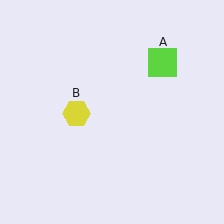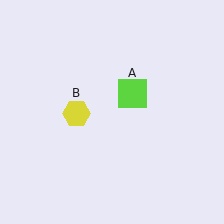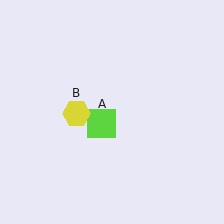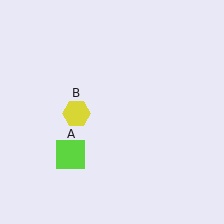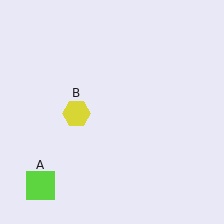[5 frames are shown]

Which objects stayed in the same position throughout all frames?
Yellow hexagon (object B) remained stationary.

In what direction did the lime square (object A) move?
The lime square (object A) moved down and to the left.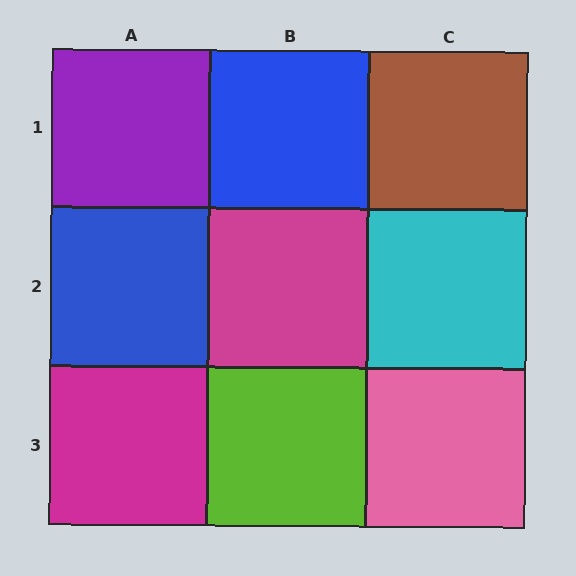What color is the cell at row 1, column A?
Purple.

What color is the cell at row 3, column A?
Magenta.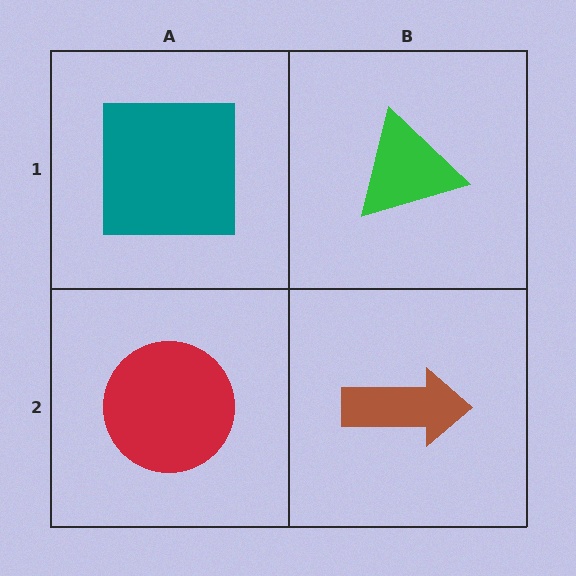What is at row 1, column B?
A green triangle.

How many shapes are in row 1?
2 shapes.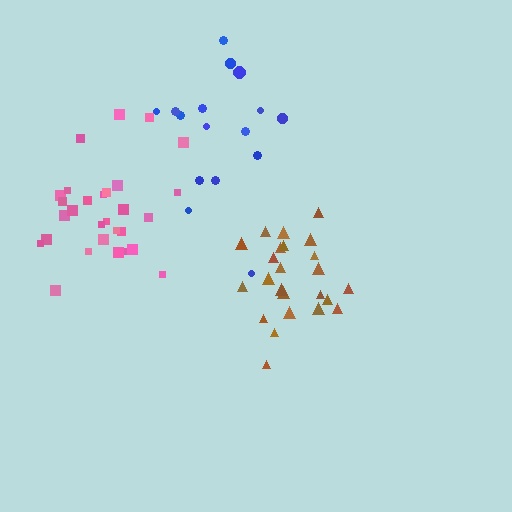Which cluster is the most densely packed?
Brown.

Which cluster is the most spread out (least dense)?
Blue.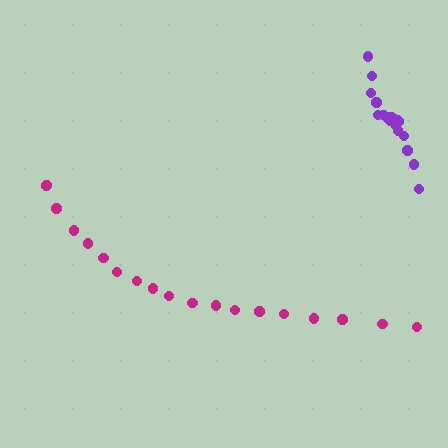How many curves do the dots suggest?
There are 2 distinct paths.